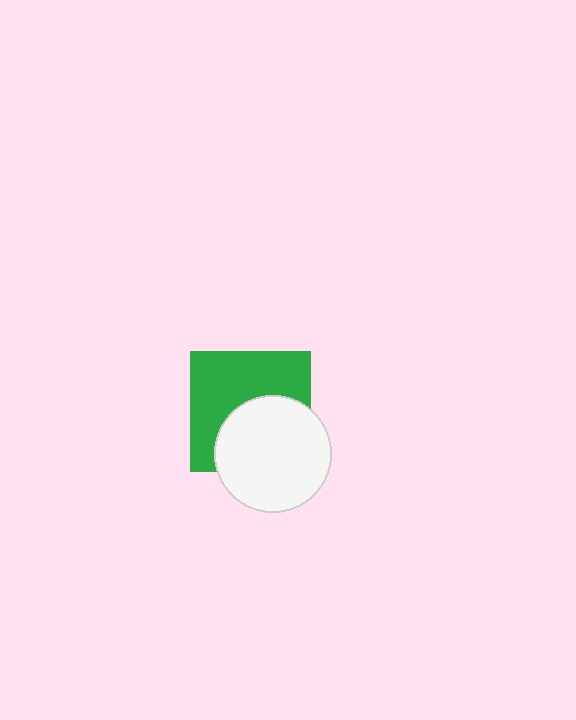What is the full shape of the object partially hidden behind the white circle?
The partially hidden object is a green square.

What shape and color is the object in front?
The object in front is a white circle.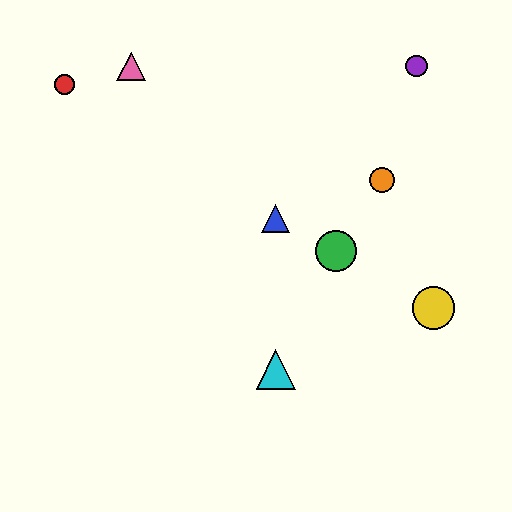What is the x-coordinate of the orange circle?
The orange circle is at x≈382.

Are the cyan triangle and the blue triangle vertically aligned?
Yes, both are at x≈276.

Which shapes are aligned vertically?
The blue triangle, the cyan triangle are aligned vertically.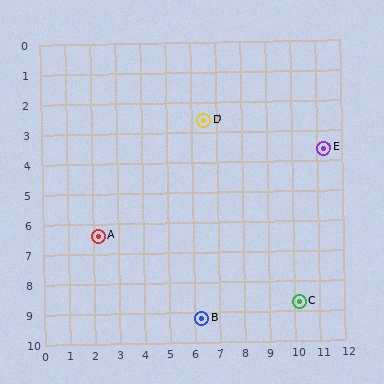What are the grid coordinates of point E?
Point E is at approximately (11.3, 3.6).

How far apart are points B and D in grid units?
Points B and D are about 6.6 grid units apart.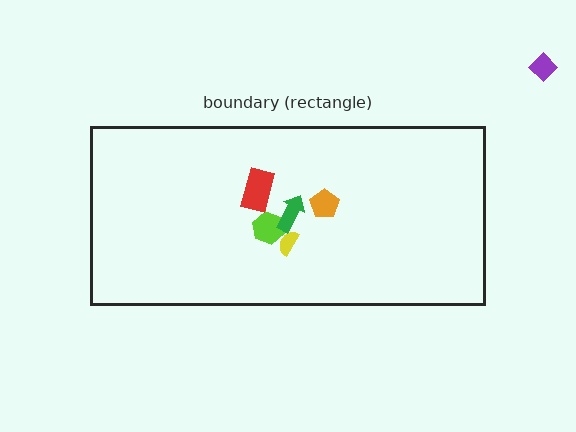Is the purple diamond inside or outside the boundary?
Outside.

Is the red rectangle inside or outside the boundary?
Inside.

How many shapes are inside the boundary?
5 inside, 1 outside.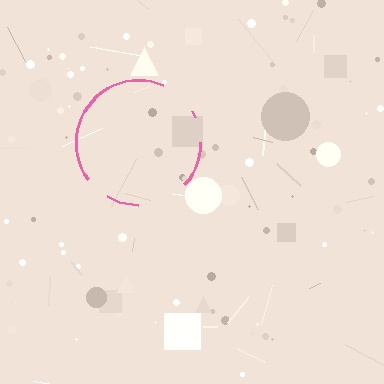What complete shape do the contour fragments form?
The contour fragments form a circle.